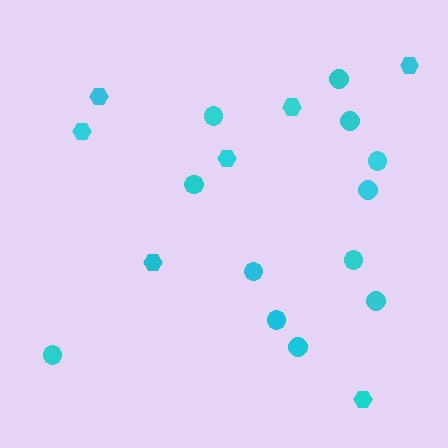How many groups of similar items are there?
There are 2 groups: one group of circles (12) and one group of hexagons (7).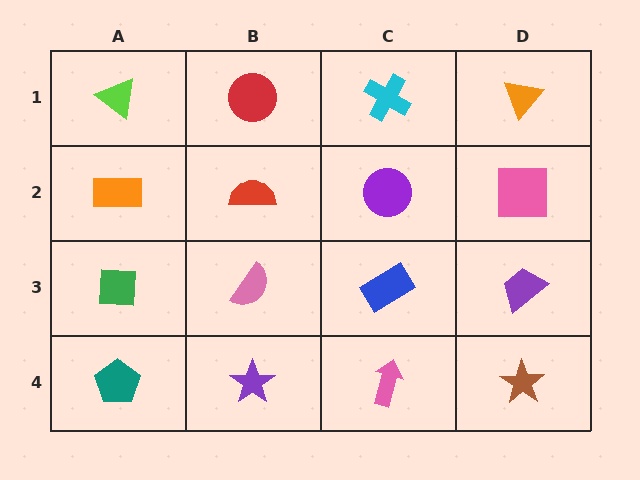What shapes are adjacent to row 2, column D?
An orange triangle (row 1, column D), a purple trapezoid (row 3, column D), a purple circle (row 2, column C).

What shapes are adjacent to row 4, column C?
A blue rectangle (row 3, column C), a purple star (row 4, column B), a brown star (row 4, column D).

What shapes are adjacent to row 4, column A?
A green square (row 3, column A), a purple star (row 4, column B).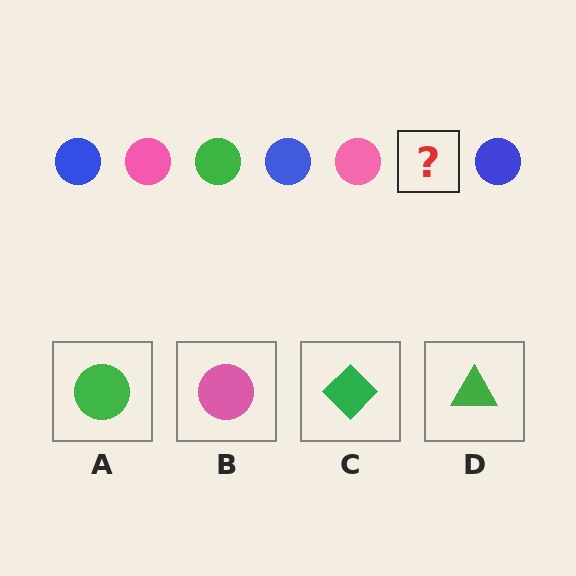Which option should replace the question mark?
Option A.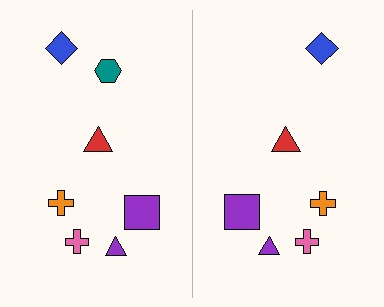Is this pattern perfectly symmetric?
No, the pattern is not perfectly symmetric. A teal hexagon is missing from the right side.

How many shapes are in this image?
There are 13 shapes in this image.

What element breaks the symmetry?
A teal hexagon is missing from the right side.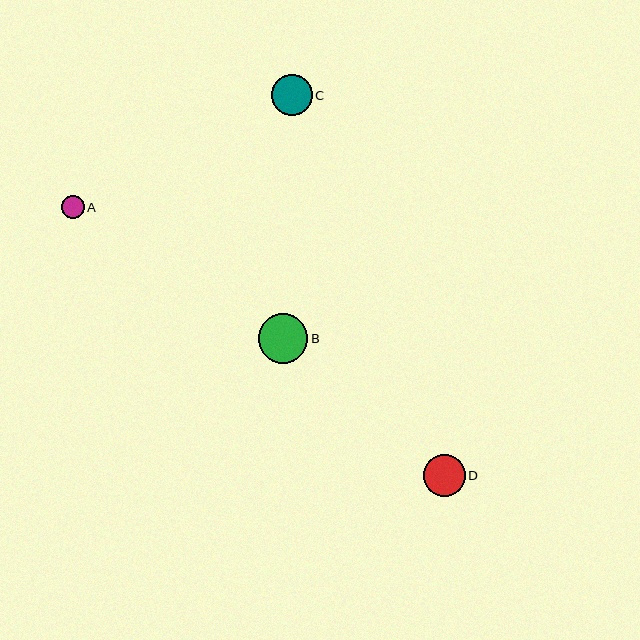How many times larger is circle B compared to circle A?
Circle B is approximately 2.2 times the size of circle A.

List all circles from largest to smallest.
From largest to smallest: B, D, C, A.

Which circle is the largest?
Circle B is the largest with a size of approximately 49 pixels.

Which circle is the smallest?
Circle A is the smallest with a size of approximately 23 pixels.